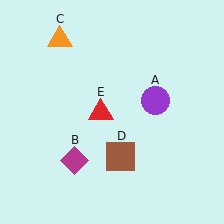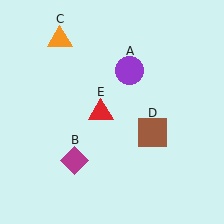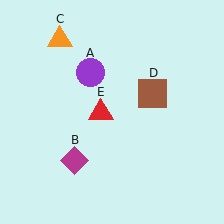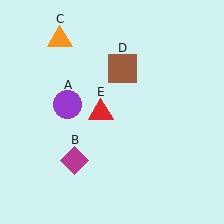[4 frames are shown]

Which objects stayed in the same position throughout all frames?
Magenta diamond (object B) and orange triangle (object C) and red triangle (object E) remained stationary.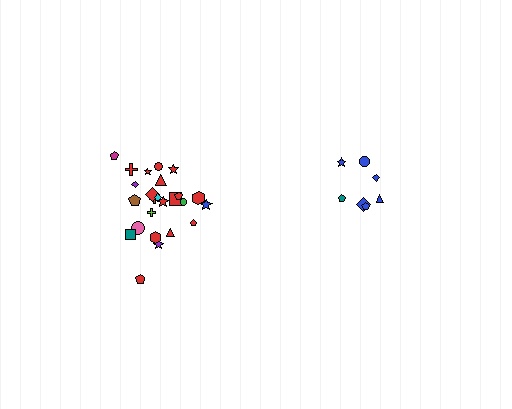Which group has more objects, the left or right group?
The left group.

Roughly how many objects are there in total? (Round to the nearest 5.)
Roughly 30 objects in total.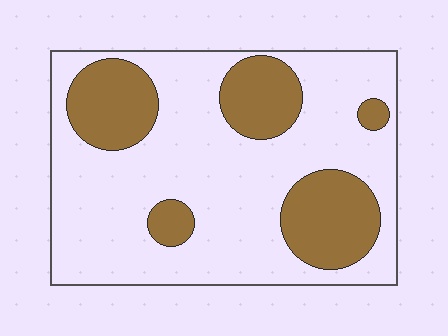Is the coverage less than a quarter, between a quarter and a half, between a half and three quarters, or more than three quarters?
Between a quarter and a half.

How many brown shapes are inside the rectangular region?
5.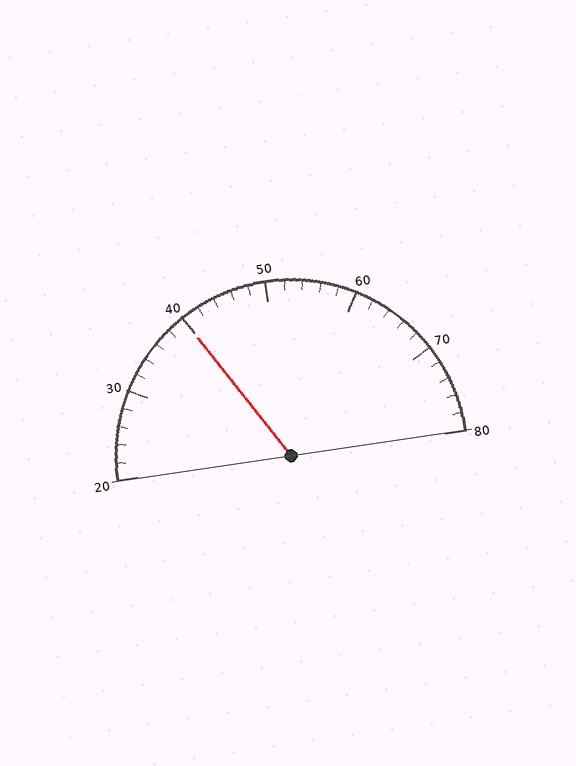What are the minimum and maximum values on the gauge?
The gauge ranges from 20 to 80.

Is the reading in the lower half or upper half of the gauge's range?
The reading is in the lower half of the range (20 to 80).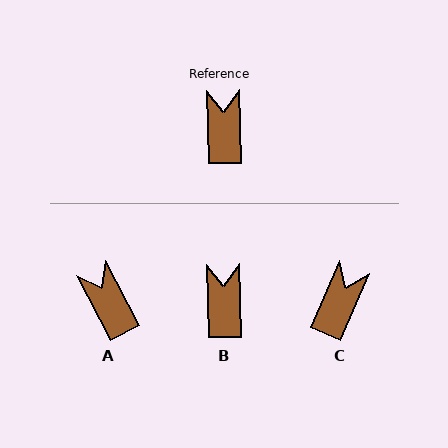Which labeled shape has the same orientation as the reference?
B.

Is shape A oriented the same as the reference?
No, it is off by about 27 degrees.